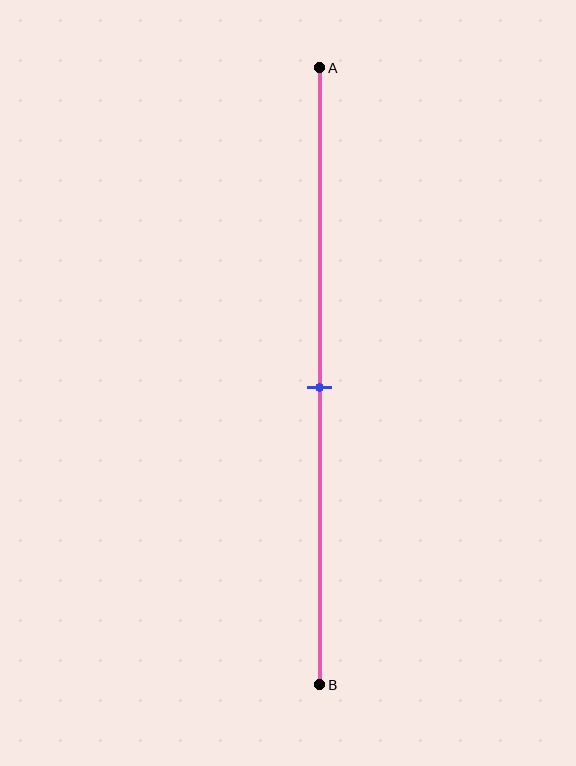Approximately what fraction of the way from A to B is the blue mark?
The blue mark is approximately 50% of the way from A to B.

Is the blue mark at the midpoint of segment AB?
Yes, the mark is approximately at the midpoint.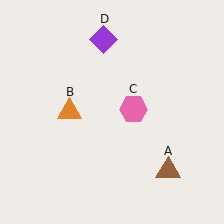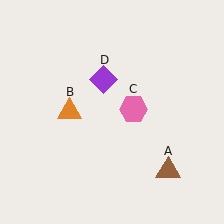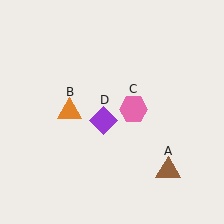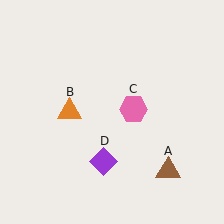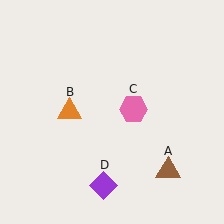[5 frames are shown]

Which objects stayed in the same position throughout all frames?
Brown triangle (object A) and orange triangle (object B) and pink hexagon (object C) remained stationary.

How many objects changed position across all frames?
1 object changed position: purple diamond (object D).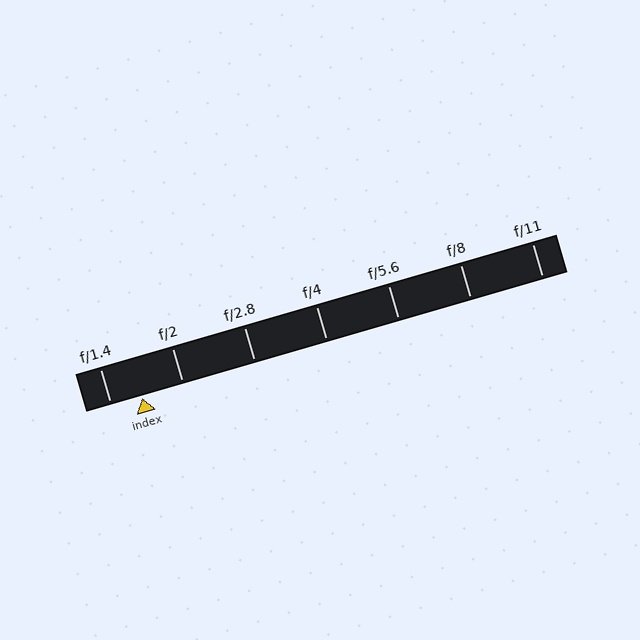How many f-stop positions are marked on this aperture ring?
There are 7 f-stop positions marked.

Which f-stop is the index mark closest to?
The index mark is closest to f/1.4.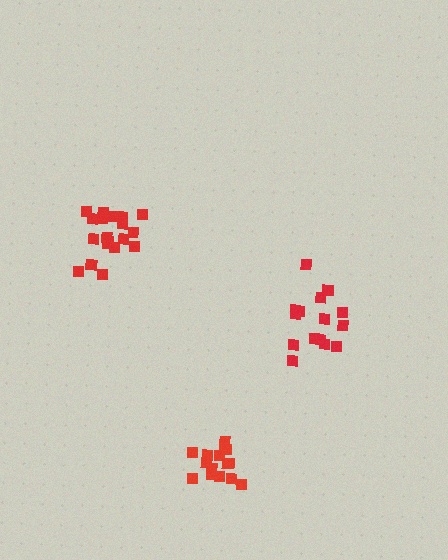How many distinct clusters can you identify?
There are 3 distinct clusters.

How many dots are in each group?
Group 1: 19 dots, Group 2: 15 dots, Group 3: 16 dots (50 total).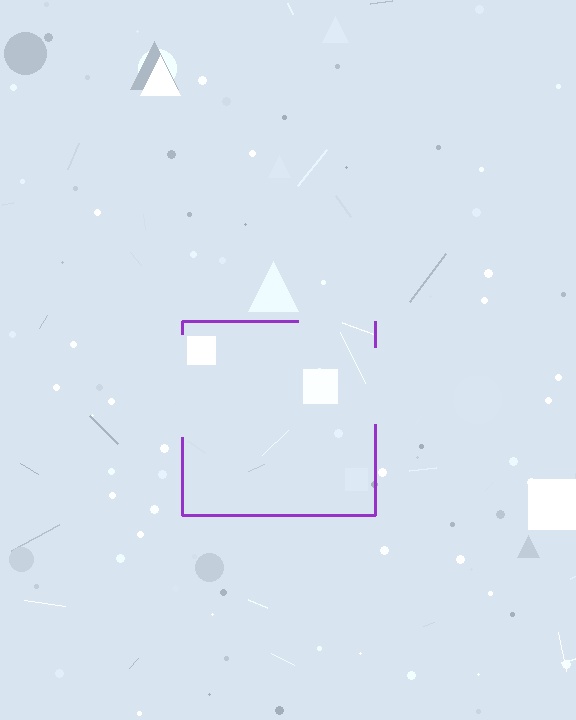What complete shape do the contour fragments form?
The contour fragments form a square.